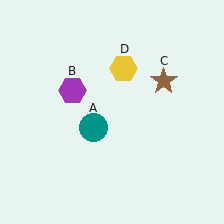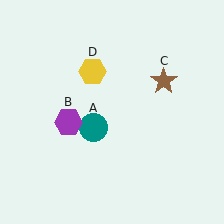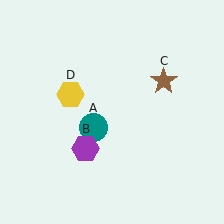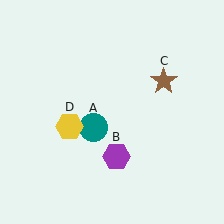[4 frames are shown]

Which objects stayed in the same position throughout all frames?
Teal circle (object A) and brown star (object C) remained stationary.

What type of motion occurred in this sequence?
The purple hexagon (object B), yellow hexagon (object D) rotated counterclockwise around the center of the scene.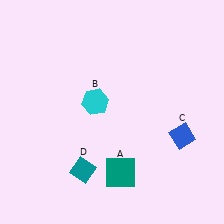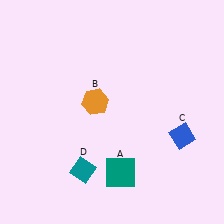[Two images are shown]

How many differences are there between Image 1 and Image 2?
There is 1 difference between the two images.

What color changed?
The hexagon (B) changed from cyan in Image 1 to orange in Image 2.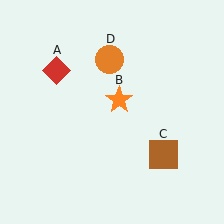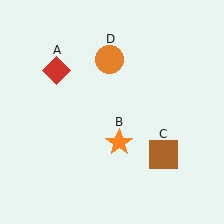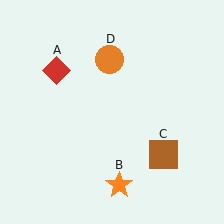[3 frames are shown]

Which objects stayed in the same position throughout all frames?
Red diamond (object A) and brown square (object C) and orange circle (object D) remained stationary.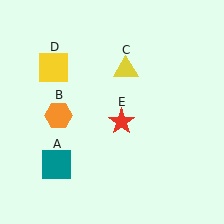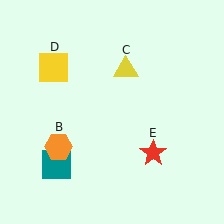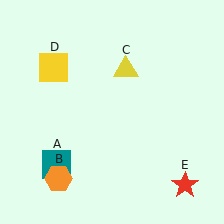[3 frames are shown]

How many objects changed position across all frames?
2 objects changed position: orange hexagon (object B), red star (object E).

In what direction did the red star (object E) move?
The red star (object E) moved down and to the right.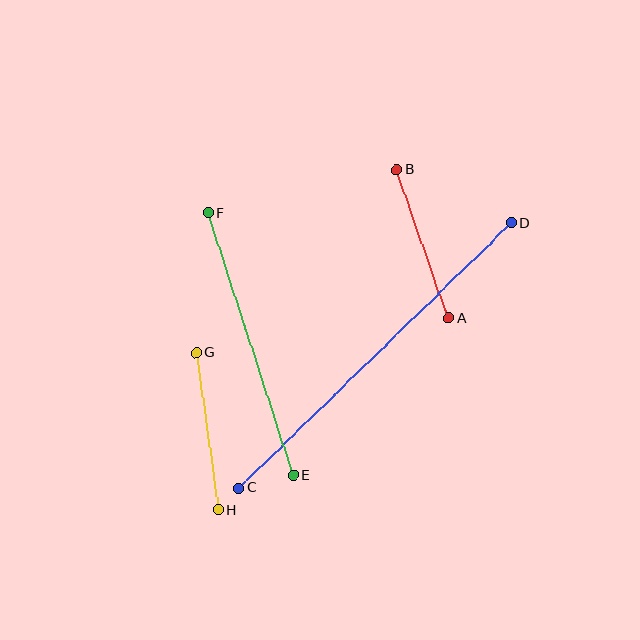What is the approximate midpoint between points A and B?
The midpoint is at approximately (423, 244) pixels.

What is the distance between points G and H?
The distance is approximately 159 pixels.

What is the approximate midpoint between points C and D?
The midpoint is at approximately (375, 356) pixels.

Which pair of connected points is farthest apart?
Points C and D are farthest apart.